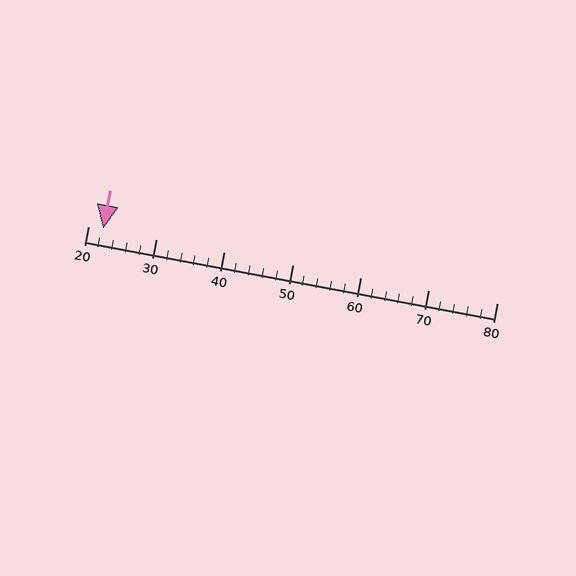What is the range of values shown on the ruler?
The ruler shows values from 20 to 80.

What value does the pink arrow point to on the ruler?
The pink arrow points to approximately 22.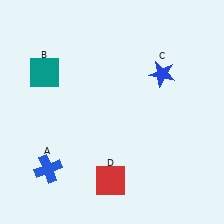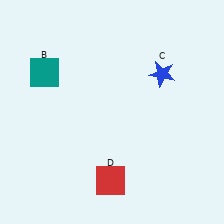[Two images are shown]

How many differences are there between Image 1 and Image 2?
There is 1 difference between the two images.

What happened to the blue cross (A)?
The blue cross (A) was removed in Image 2. It was in the bottom-left area of Image 1.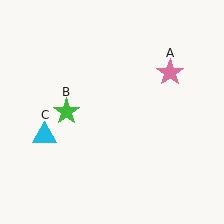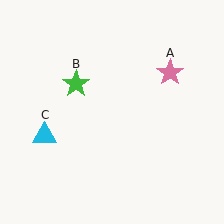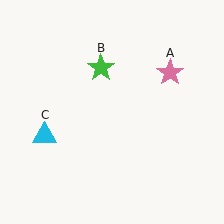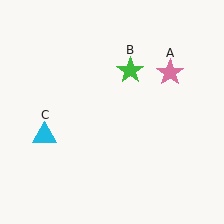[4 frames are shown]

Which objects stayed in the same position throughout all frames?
Pink star (object A) and cyan triangle (object C) remained stationary.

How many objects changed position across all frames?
1 object changed position: green star (object B).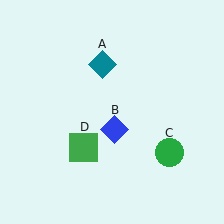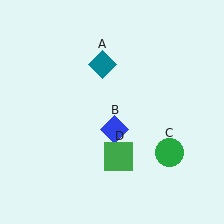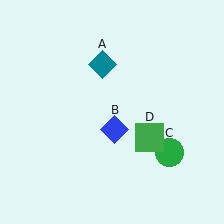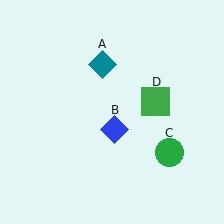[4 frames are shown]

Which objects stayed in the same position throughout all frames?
Teal diamond (object A) and blue diamond (object B) and green circle (object C) remained stationary.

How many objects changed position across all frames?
1 object changed position: green square (object D).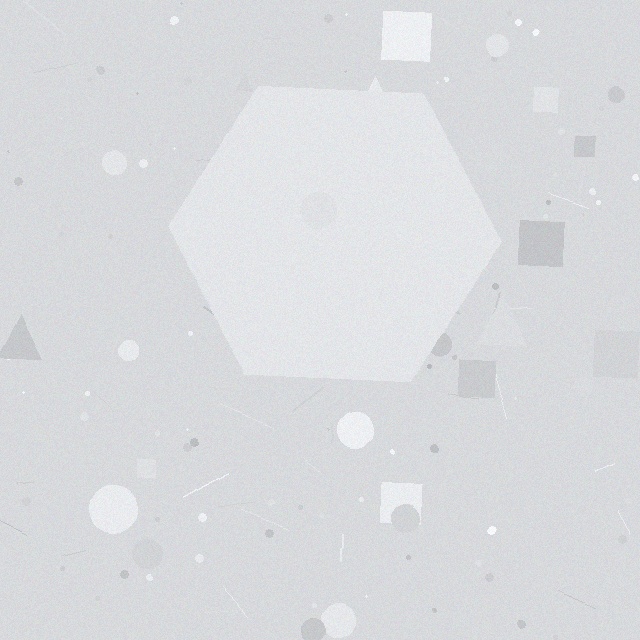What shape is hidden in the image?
A hexagon is hidden in the image.